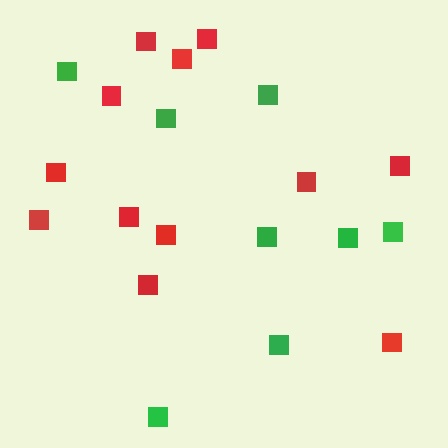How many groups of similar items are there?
There are 2 groups: one group of green squares (8) and one group of red squares (12).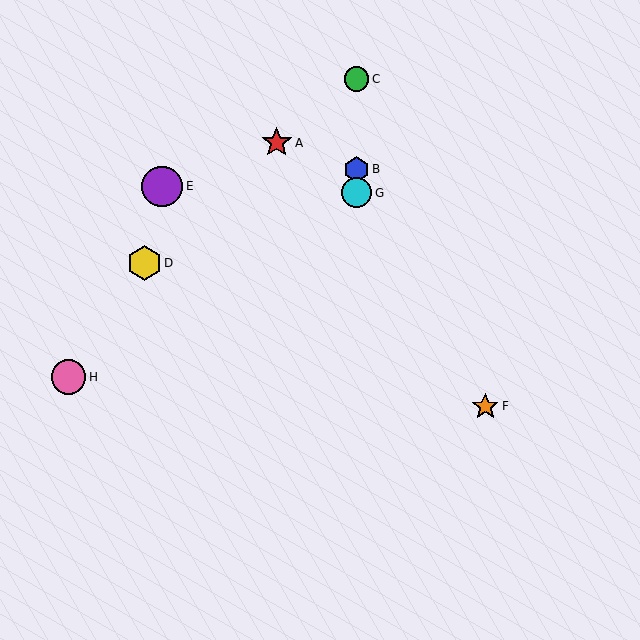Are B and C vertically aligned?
Yes, both are at x≈356.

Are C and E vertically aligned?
No, C is at x≈356 and E is at x≈162.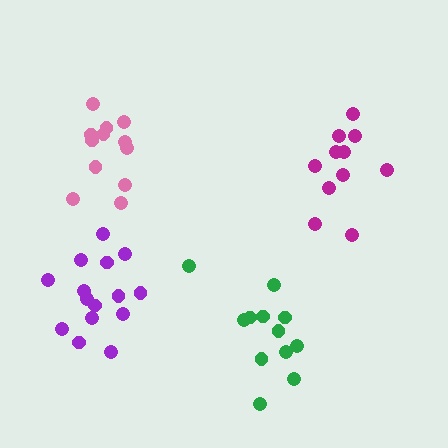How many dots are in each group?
Group 1: 12 dots, Group 2: 12 dots, Group 3: 15 dots, Group 4: 11 dots (50 total).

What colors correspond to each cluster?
The clusters are colored: pink, green, purple, magenta.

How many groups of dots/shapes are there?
There are 4 groups.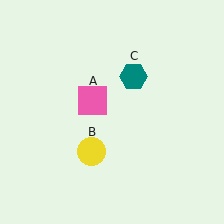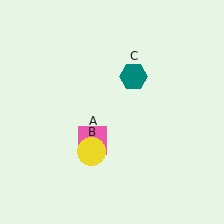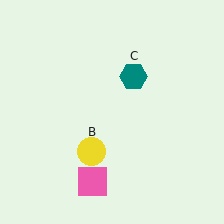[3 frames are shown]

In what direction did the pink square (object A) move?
The pink square (object A) moved down.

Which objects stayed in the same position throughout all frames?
Yellow circle (object B) and teal hexagon (object C) remained stationary.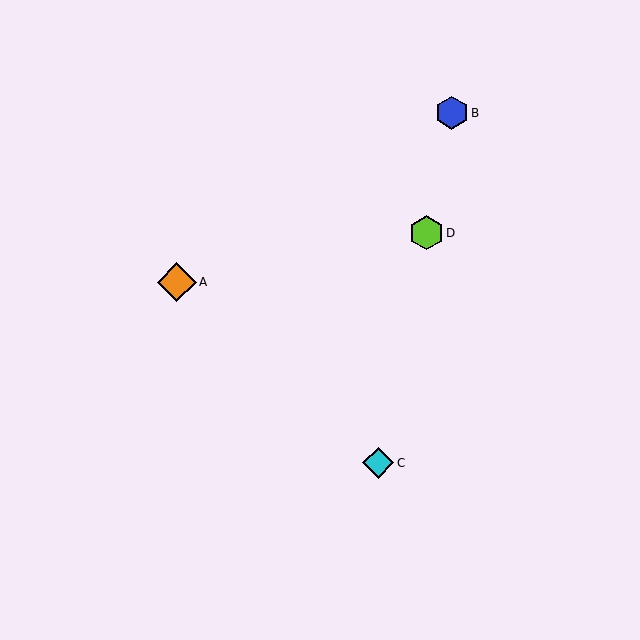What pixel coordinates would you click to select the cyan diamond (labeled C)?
Click at (378, 463) to select the cyan diamond C.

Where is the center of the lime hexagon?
The center of the lime hexagon is at (426, 233).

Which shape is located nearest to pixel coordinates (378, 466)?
The cyan diamond (labeled C) at (378, 463) is nearest to that location.